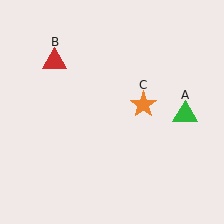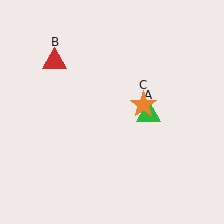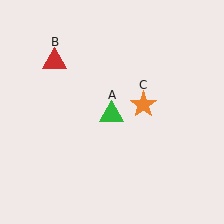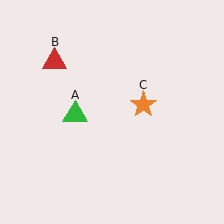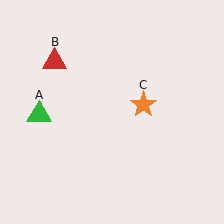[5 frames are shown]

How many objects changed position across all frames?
1 object changed position: green triangle (object A).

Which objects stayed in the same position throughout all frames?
Red triangle (object B) and orange star (object C) remained stationary.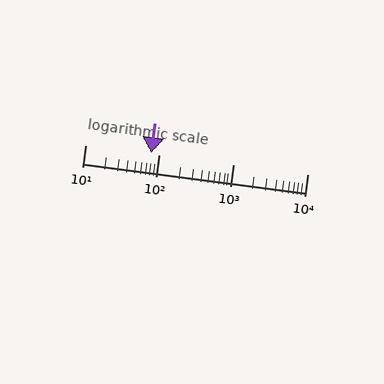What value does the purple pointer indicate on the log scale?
The pointer indicates approximately 78.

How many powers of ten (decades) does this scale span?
The scale spans 3 decades, from 10 to 10000.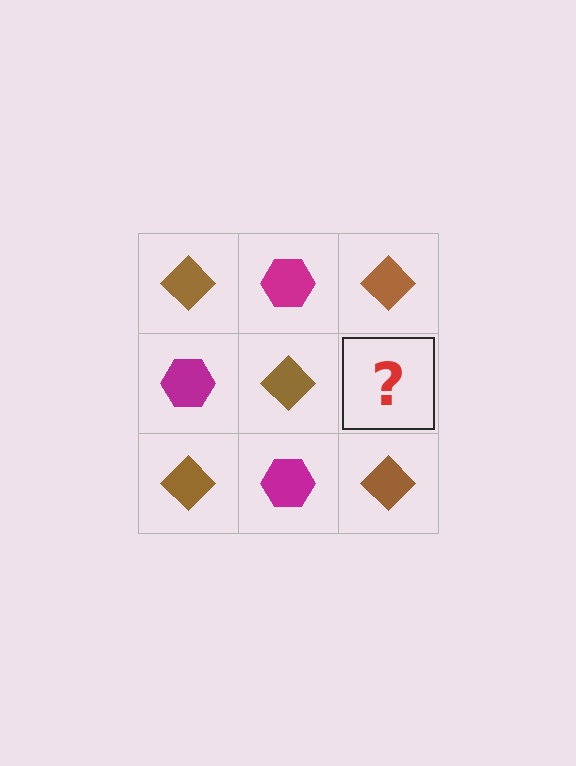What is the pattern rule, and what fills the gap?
The rule is that it alternates brown diamond and magenta hexagon in a checkerboard pattern. The gap should be filled with a magenta hexagon.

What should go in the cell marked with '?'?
The missing cell should contain a magenta hexagon.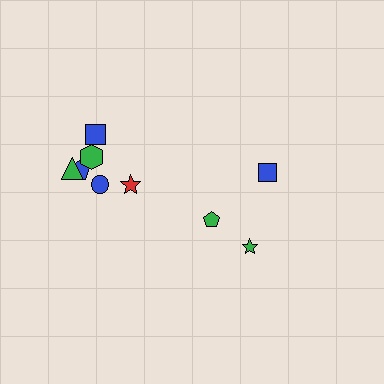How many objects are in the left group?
There are 6 objects.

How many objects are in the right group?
There are 3 objects.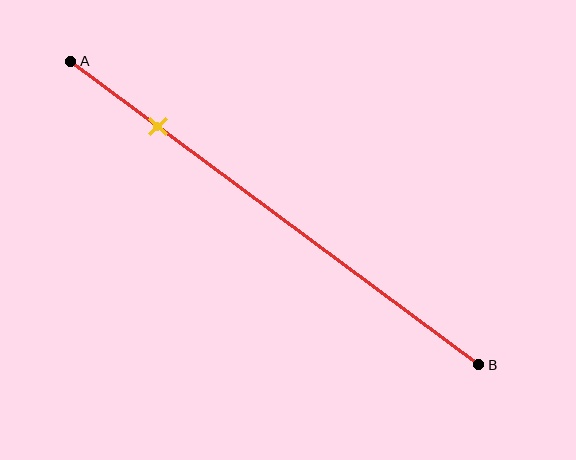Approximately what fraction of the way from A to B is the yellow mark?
The yellow mark is approximately 20% of the way from A to B.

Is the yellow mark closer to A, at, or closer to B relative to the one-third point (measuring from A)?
The yellow mark is closer to point A than the one-third point of segment AB.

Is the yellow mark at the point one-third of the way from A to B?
No, the mark is at about 20% from A, not at the 33% one-third point.